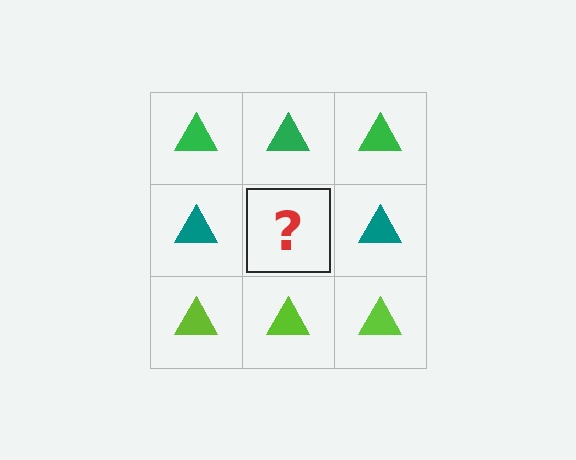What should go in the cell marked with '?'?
The missing cell should contain a teal triangle.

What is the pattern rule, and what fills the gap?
The rule is that each row has a consistent color. The gap should be filled with a teal triangle.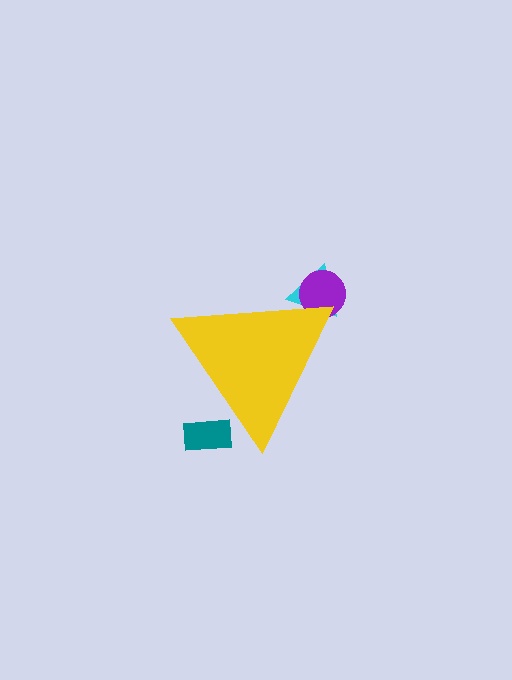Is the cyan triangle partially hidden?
Yes, the cyan triangle is partially hidden behind the yellow triangle.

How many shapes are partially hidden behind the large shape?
3 shapes are partially hidden.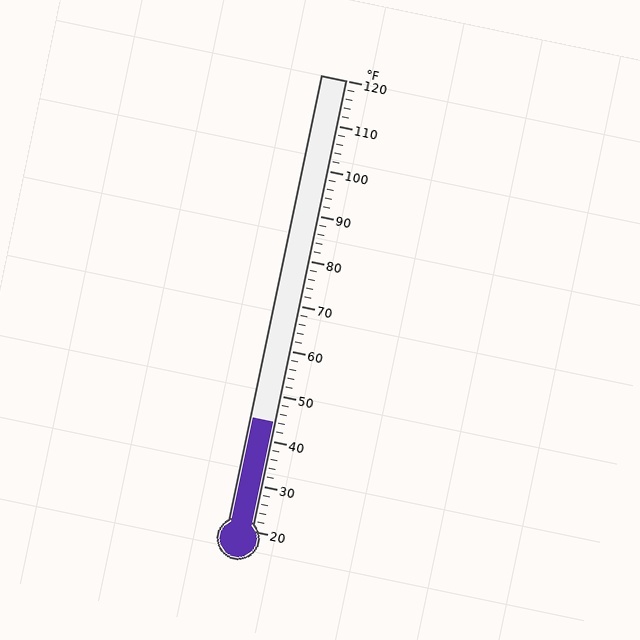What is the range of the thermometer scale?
The thermometer scale ranges from 20°F to 120°F.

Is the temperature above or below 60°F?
The temperature is below 60°F.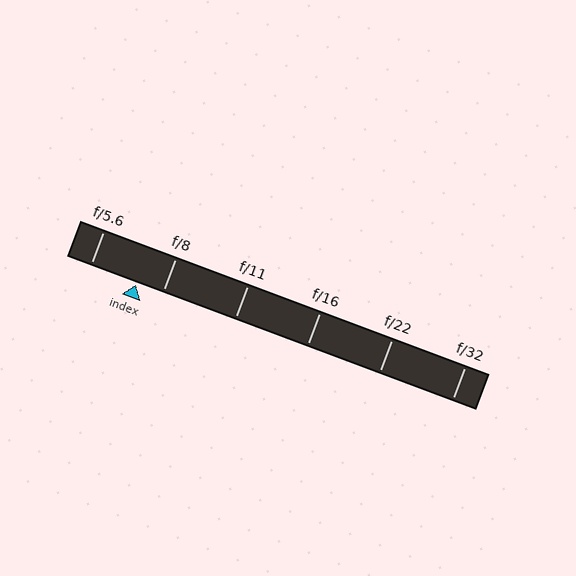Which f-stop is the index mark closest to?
The index mark is closest to f/8.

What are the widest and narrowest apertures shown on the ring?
The widest aperture shown is f/5.6 and the narrowest is f/32.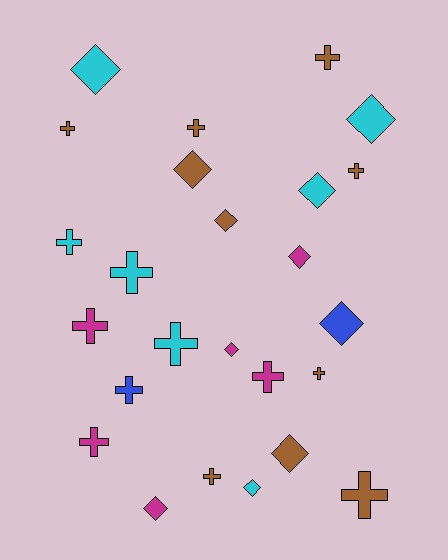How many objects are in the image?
There are 25 objects.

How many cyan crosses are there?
There are 3 cyan crosses.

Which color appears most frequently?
Brown, with 10 objects.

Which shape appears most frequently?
Cross, with 14 objects.